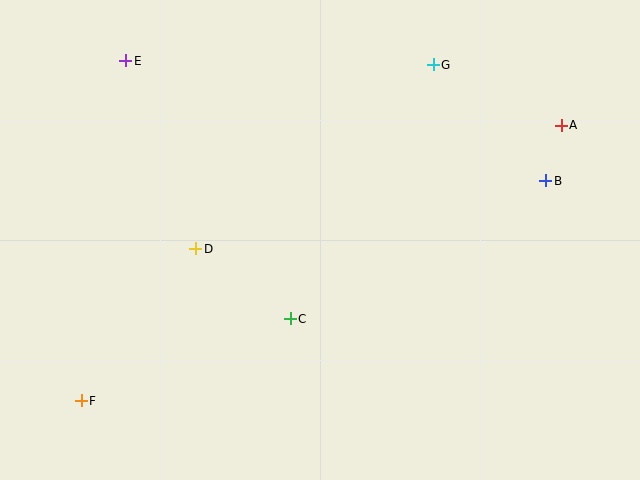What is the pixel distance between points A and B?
The distance between A and B is 58 pixels.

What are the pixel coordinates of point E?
Point E is at (126, 61).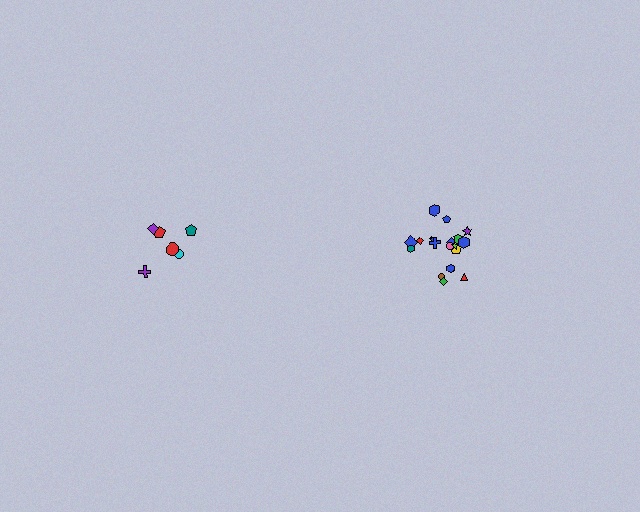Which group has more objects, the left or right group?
The right group.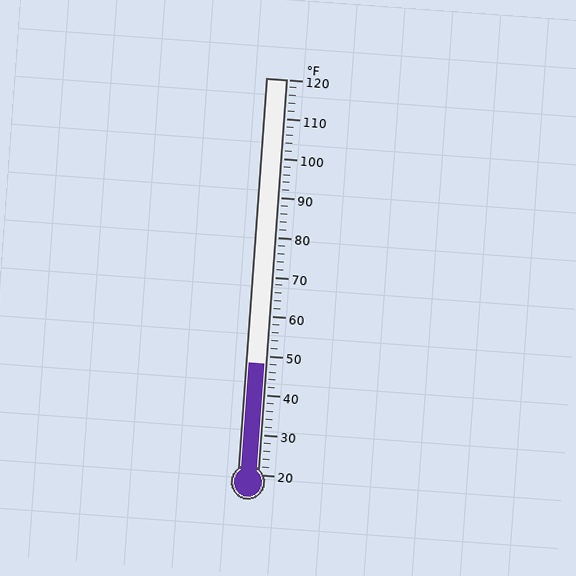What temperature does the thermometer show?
The thermometer shows approximately 48°F.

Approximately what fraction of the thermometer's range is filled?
The thermometer is filled to approximately 30% of its range.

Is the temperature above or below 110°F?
The temperature is below 110°F.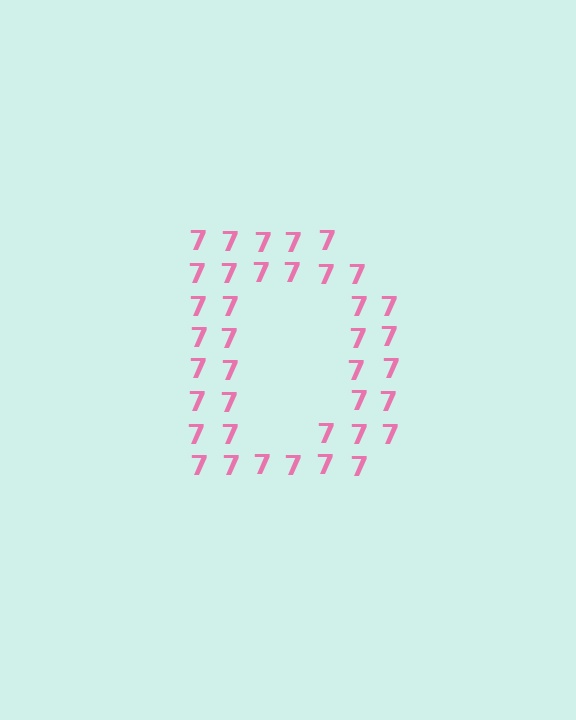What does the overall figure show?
The overall figure shows the letter D.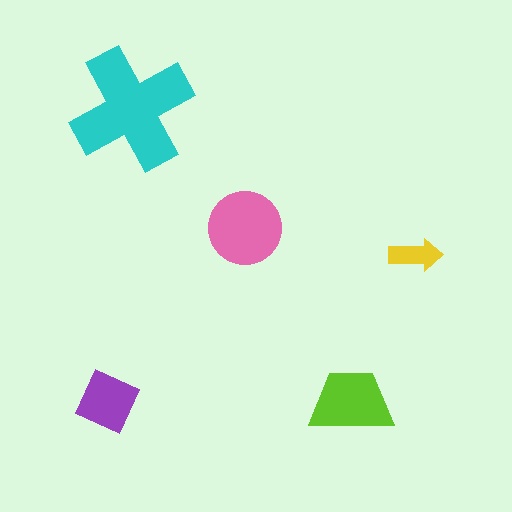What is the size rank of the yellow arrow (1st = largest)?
5th.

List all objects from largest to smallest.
The cyan cross, the pink circle, the lime trapezoid, the purple diamond, the yellow arrow.